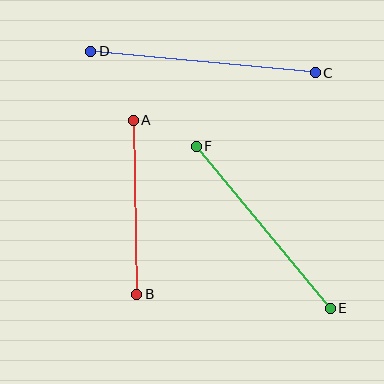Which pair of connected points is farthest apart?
Points C and D are farthest apart.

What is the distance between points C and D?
The distance is approximately 226 pixels.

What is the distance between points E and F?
The distance is approximately 210 pixels.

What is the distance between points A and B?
The distance is approximately 174 pixels.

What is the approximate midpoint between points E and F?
The midpoint is at approximately (263, 227) pixels.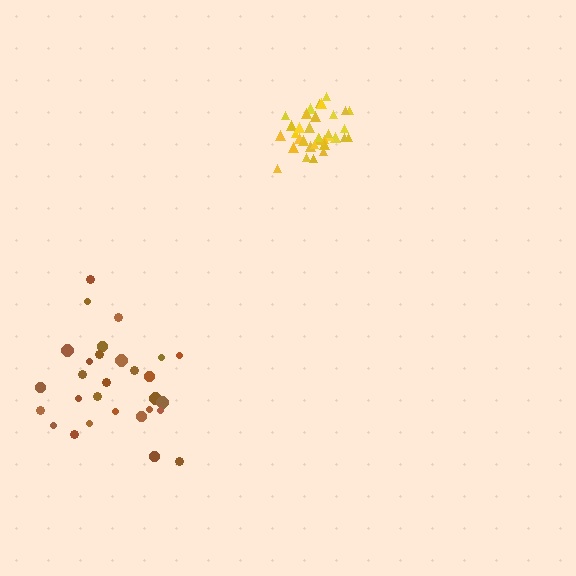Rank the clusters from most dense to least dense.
yellow, brown.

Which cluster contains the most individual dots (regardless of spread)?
Yellow (34).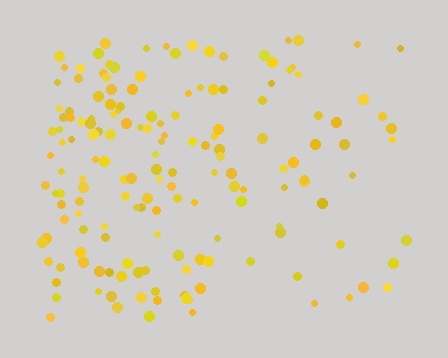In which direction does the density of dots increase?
From right to left, with the left side densest.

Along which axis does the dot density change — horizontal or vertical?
Horizontal.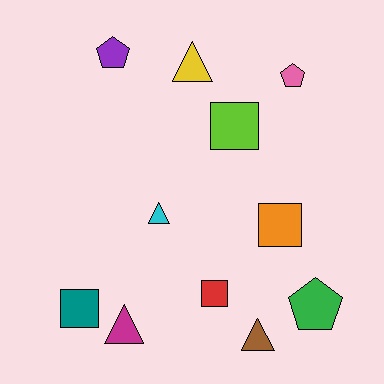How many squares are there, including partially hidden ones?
There are 4 squares.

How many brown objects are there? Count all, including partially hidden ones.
There is 1 brown object.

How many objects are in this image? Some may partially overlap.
There are 11 objects.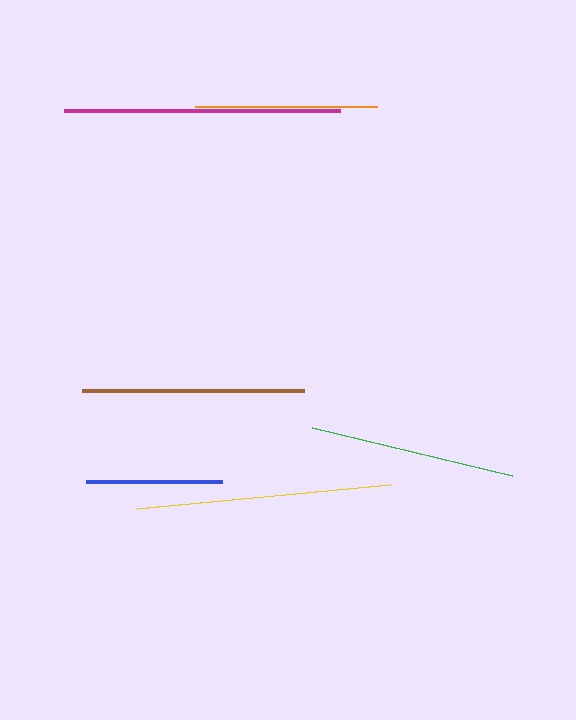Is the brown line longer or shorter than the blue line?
The brown line is longer than the blue line.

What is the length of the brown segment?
The brown segment is approximately 221 pixels long.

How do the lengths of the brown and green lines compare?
The brown and green lines are approximately the same length.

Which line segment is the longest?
The magenta line is the longest at approximately 276 pixels.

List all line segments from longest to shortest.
From longest to shortest: magenta, yellow, brown, green, orange, blue.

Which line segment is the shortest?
The blue line is the shortest at approximately 136 pixels.